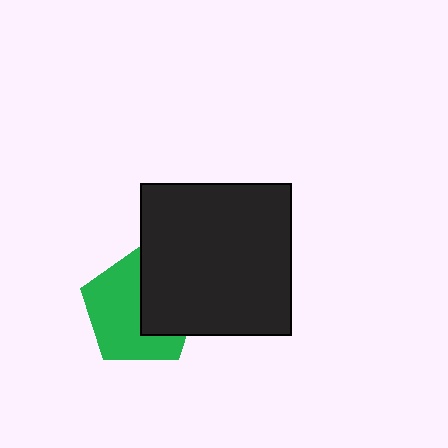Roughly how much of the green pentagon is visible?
About half of it is visible (roughly 59%).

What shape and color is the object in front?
The object in front is a black square.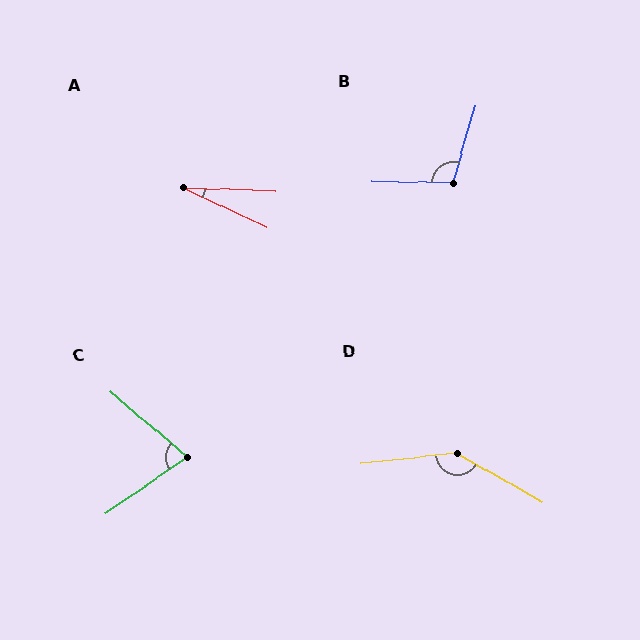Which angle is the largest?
D, at approximately 143 degrees.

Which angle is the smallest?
A, at approximately 23 degrees.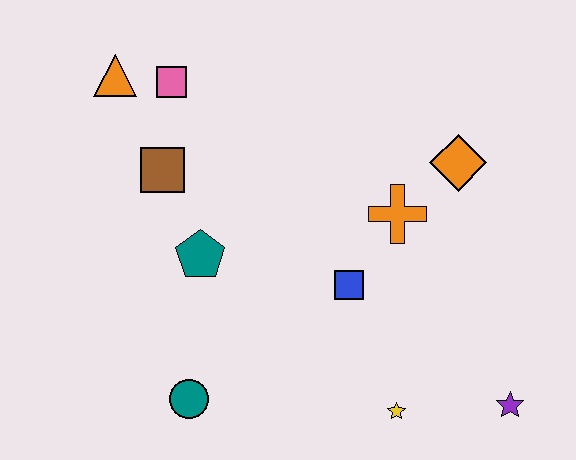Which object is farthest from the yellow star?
The orange triangle is farthest from the yellow star.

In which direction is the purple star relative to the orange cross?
The purple star is below the orange cross.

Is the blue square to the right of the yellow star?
No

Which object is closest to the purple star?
The yellow star is closest to the purple star.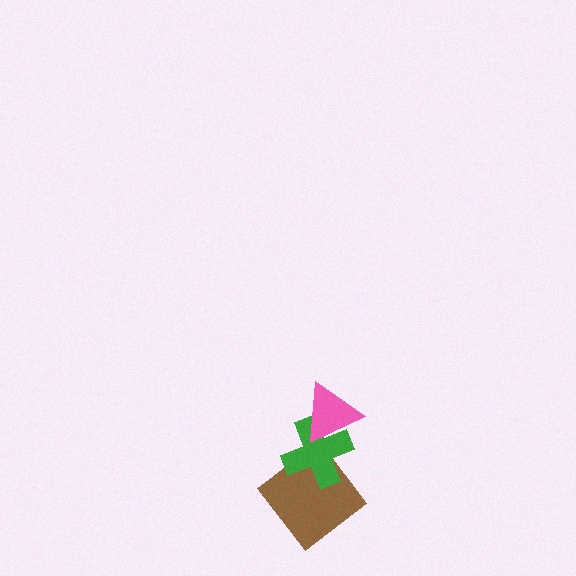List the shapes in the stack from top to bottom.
From top to bottom: the pink triangle, the green cross, the brown diamond.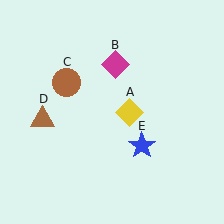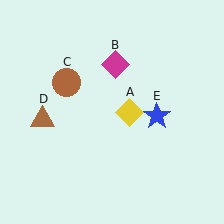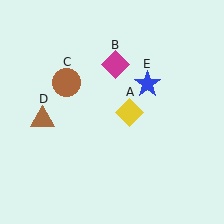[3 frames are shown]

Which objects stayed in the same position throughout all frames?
Yellow diamond (object A) and magenta diamond (object B) and brown circle (object C) and brown triangle (object D) remained stationary.